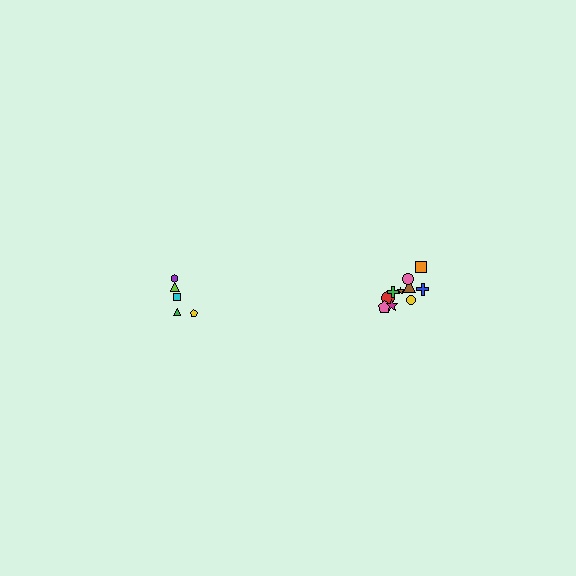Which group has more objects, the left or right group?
The right group.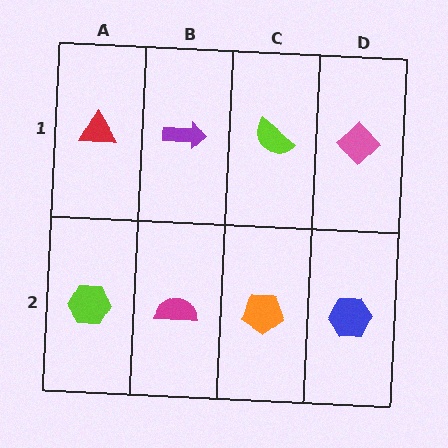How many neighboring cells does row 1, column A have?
2.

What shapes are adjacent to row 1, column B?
A magenta semicircle (row 2, column B), a red triangle (row 1, column A), a lime semicircle (row 1, column C).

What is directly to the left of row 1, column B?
A red triangle.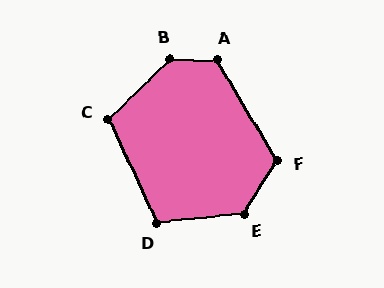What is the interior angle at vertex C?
Approximately 110 degrees (obtuse).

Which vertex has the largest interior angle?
B, at approximately 135 degrees.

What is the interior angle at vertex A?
Approximately 122 degrees (obtuse).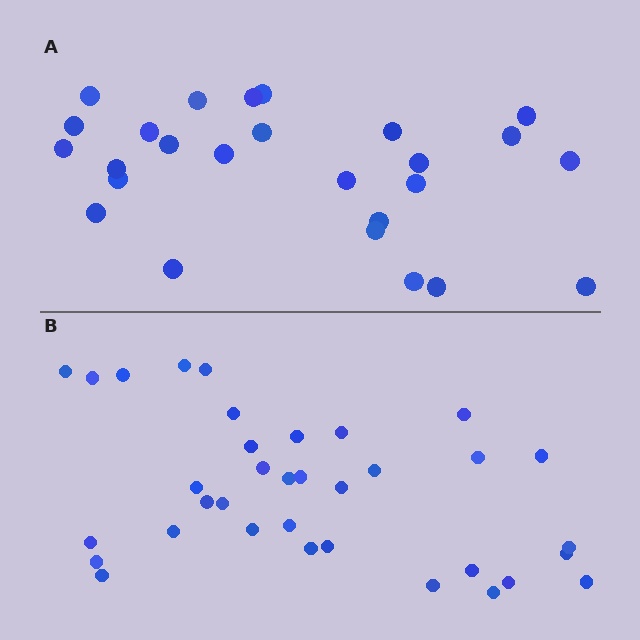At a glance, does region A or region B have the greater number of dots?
Region B (the bottom region) has more dots.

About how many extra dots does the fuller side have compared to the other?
Region B has roughly 8 or so more dots than region A.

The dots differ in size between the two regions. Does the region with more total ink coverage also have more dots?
No. Region A has more total ink coverage because its dots are larger, but region B actually contains more individual dots. Total area can be misleading — the number of items is what matters here.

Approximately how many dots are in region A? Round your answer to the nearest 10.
About 30 dots. (The exact count is 26, which rounds to 30.)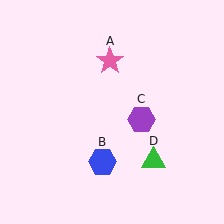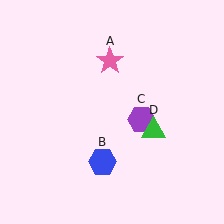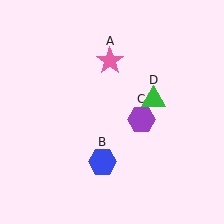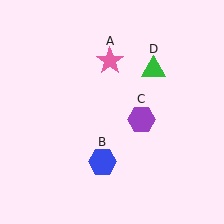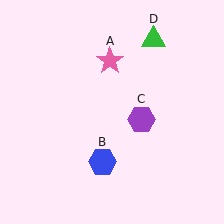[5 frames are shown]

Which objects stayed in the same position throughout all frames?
Pink star (object A) and blue hexagon (object B) and purple hexagon (object C) remained stationary.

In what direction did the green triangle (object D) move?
The green triangle (object D) moved up.